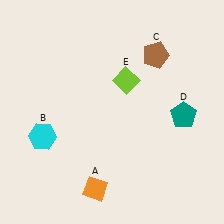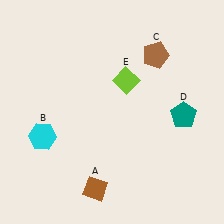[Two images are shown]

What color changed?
The diamond (A) changed from orange in Image 1 to brown in Image 2.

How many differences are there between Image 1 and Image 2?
There is 1 difference between the two images.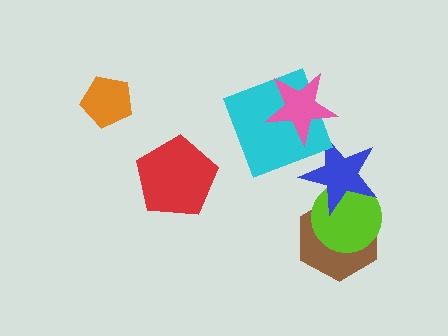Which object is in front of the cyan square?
The pink star is in front of the cyan square.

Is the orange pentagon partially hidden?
No, no other shape covers it.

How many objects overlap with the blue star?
2 objects overlap with the blue star.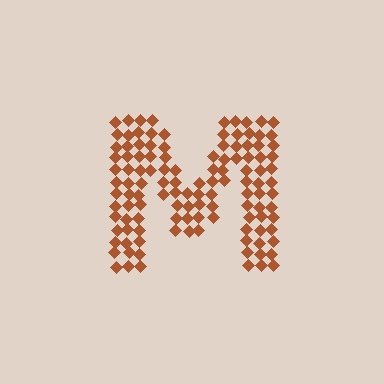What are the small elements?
The small elements are diamonds.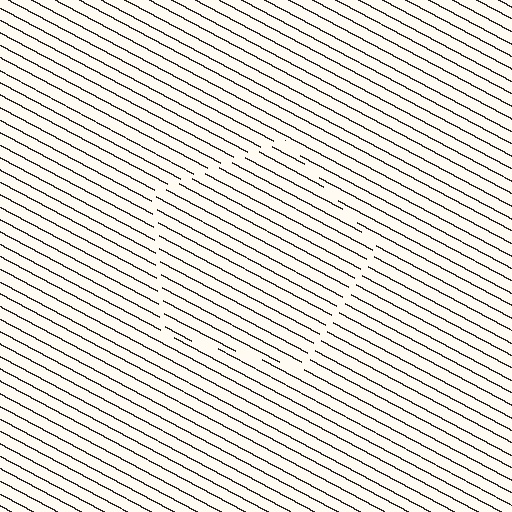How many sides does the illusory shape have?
5 sides — the line-ends trace a pentagon.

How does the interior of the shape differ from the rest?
The interior of the shape contains the same grating, shifted by half a period — the contour is defined by the phase discontinuity where line-ends from the inner and outer gratings abut.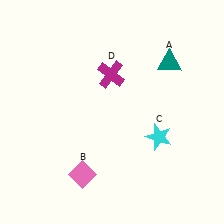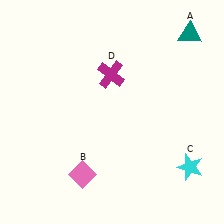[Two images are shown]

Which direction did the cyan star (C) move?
The cyan star (C) moved right.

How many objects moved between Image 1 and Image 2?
2 objects moved between the two images.